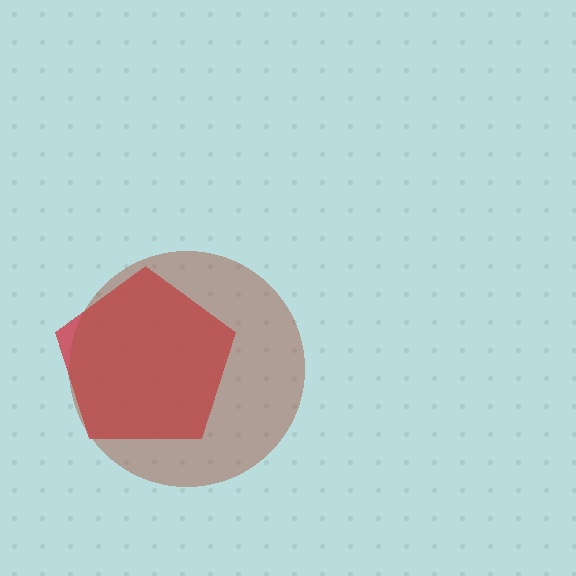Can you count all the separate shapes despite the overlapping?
Yes, there are 2 separate shapes.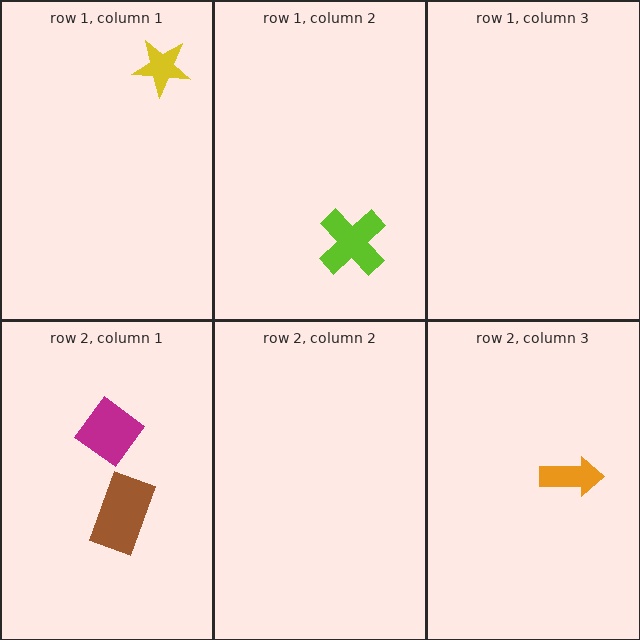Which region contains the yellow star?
The row 1, column 1 region.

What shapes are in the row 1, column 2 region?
The lime cross.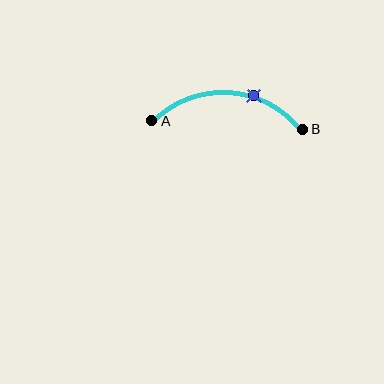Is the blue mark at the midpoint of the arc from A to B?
No. The blue mark lies on the arc but is closer to endpoint B. The arc midpoint would be at the point on the curve equidistant along the arc from both A and B.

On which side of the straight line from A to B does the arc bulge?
The arc bulges above the straight line connecting A and B.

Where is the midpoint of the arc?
The arc midpoint is the point on the curve farthest from the straight line joining A and B. It sits above that line.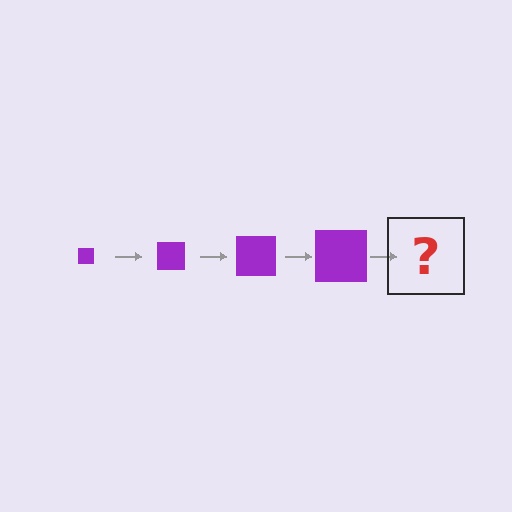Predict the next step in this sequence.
The next step is a purple square, larger than the previous one.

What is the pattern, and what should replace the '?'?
The pattern is that the square gets progressively larger each step. The '?' should be a purple square, larger than the previous one.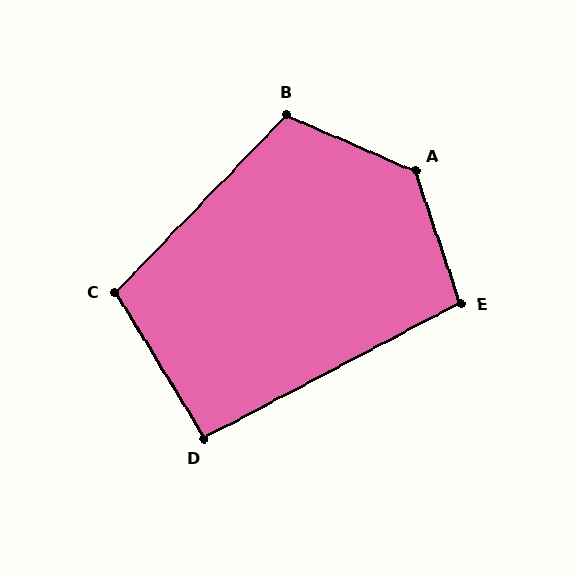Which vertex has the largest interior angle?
A, at approximately 132 degrees.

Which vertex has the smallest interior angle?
D, at approximately 93 degrees.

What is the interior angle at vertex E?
Approximately 99 degrees (obtuse).